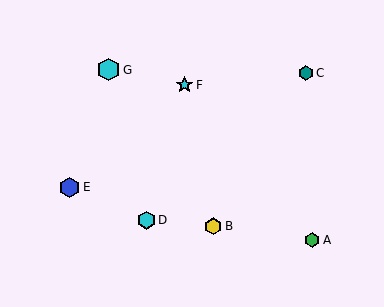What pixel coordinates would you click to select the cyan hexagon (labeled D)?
Click at (146, 220) to select the cyan hexagon D.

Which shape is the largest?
The cyan hexagon (labeled G) is the largest.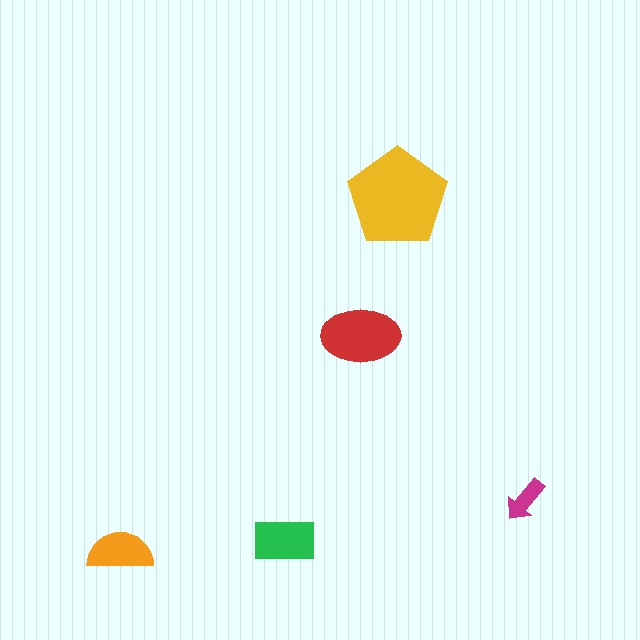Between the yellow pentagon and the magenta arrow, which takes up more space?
The yellow pentagon.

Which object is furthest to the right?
The magenta arrow is rightmost.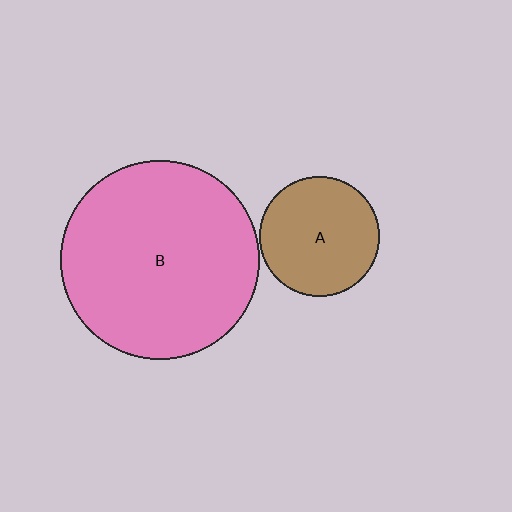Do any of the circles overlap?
No, none of the circles overlap.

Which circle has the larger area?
Circle B (pink).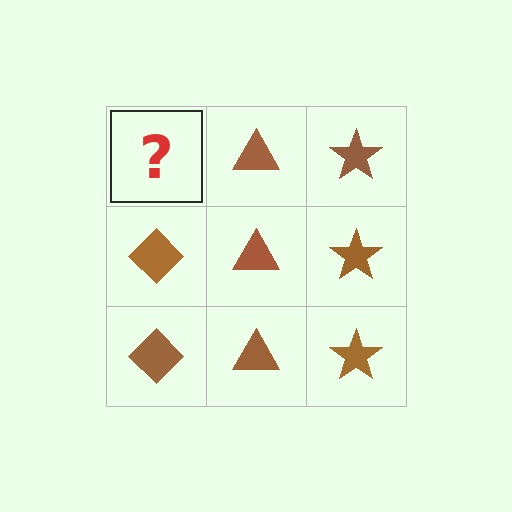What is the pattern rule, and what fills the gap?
The rule is that each column has a consistent shape. The gap should be filled with a brown diamond.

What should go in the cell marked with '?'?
The missing cell should contain a brown diamond.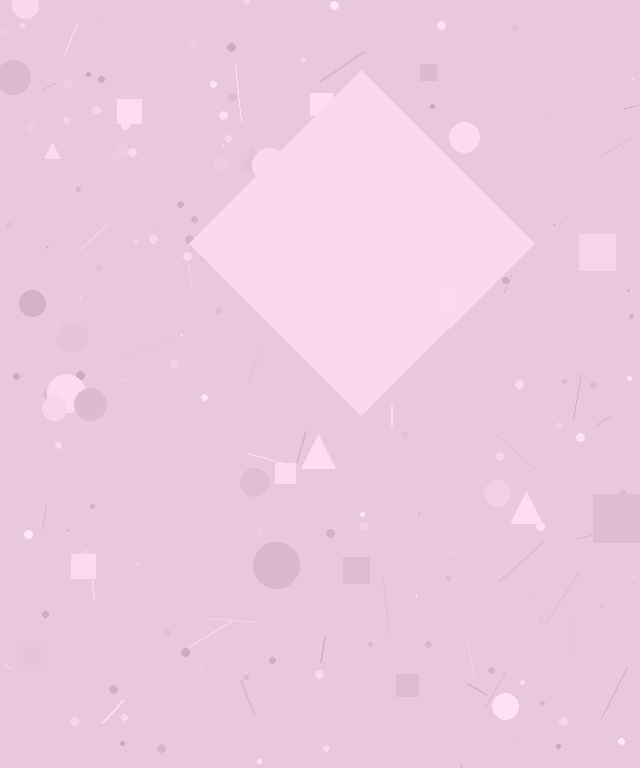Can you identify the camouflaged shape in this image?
The camouflaged shape is a diamond.